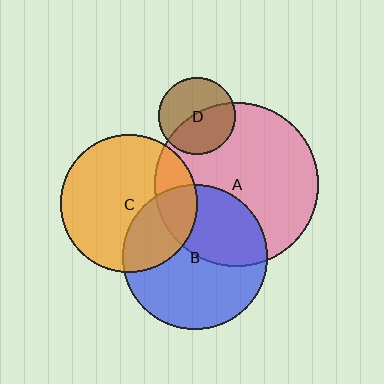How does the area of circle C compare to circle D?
Approximately 3.2 times.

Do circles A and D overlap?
Yes.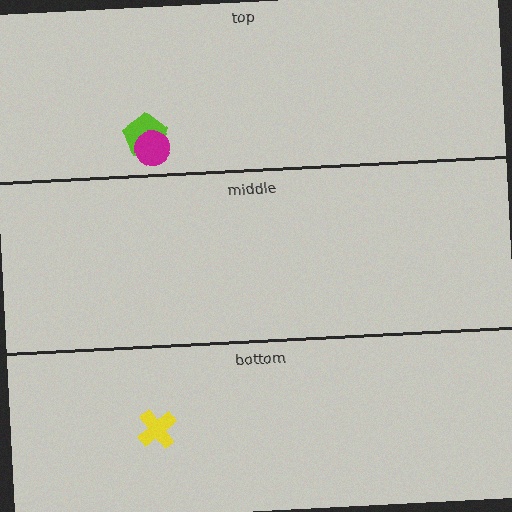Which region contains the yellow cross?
The bottom region.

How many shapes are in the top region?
2.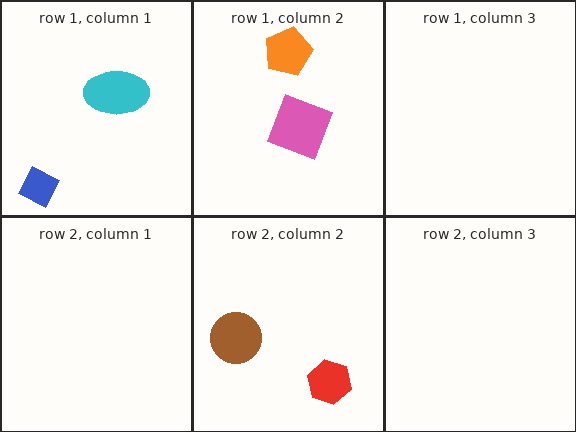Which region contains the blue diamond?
The row 1, column 1 region.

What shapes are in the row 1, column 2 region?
The orange pentagon, the pink square.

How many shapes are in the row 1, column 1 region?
2.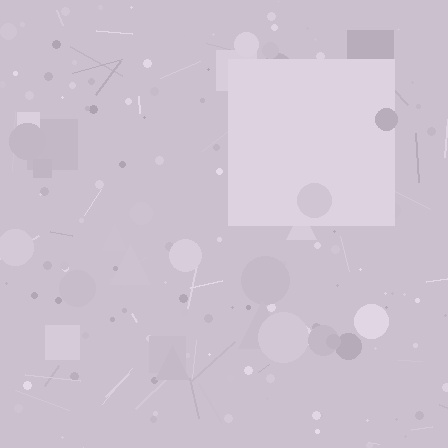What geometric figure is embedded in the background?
A square is embedded in the background.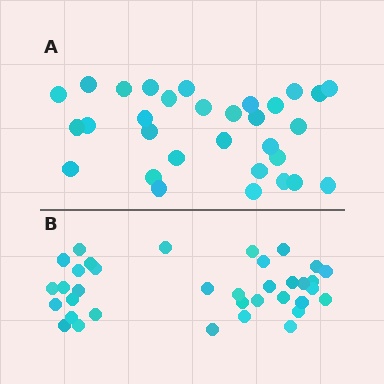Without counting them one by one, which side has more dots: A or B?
Region B (the bottom region) has more dots.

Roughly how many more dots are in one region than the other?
Region B has about 5 more dots than region A.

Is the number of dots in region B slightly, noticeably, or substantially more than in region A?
Region B has only slightly more — the two regions are fairly close. The ratio is roughly 1.2 to 1.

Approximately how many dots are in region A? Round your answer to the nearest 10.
About 30 dots. (The exact count is 31, which rounds to 30.)